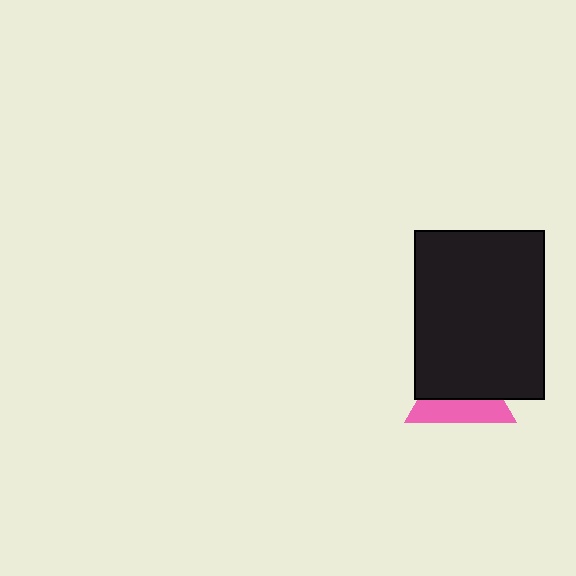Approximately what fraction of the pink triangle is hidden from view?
Roughly 57% of the pink triangle is hidden behind the black rectangle.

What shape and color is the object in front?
The object in front is a black rectangle.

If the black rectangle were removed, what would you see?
You would see the complete pink triangle.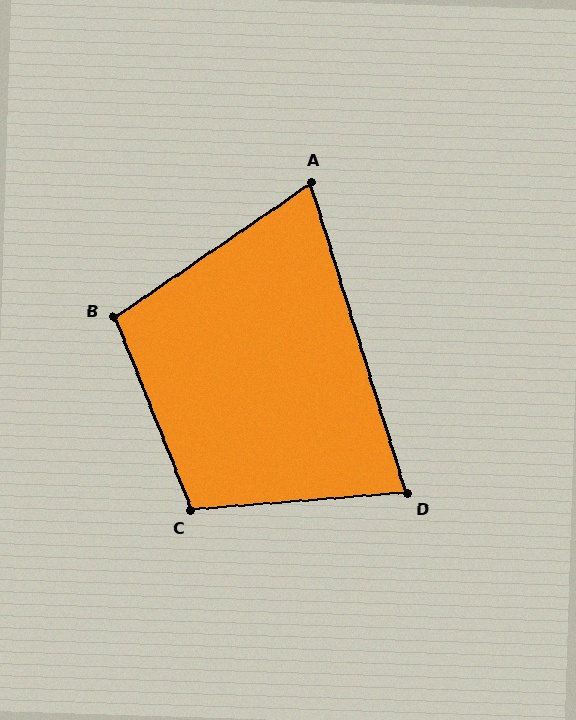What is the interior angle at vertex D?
Approximately 77 degrees (acute).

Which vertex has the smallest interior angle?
A, at approximately 73 degrees.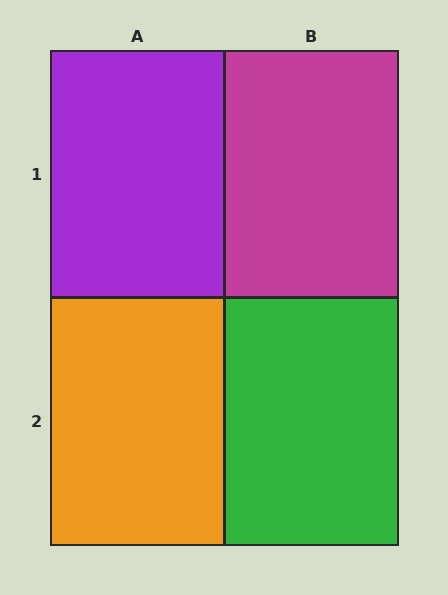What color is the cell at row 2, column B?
Green.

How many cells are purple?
1 cell is purple.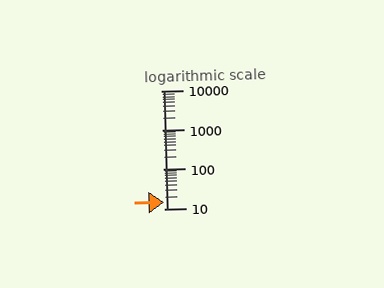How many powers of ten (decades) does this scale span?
The scale spans 3 decades, from 10 to 10000.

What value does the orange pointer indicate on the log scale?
The pointer indicates approximately 15.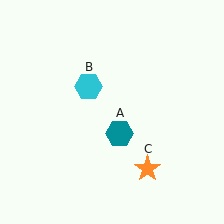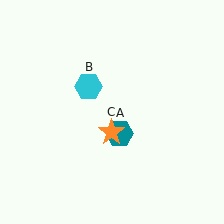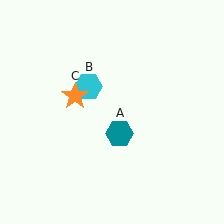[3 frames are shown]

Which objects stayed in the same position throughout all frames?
Teal hexagon (object A) and cyan hexagon (object B) remained stationary.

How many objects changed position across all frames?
1 object changed position: orange star (object C).